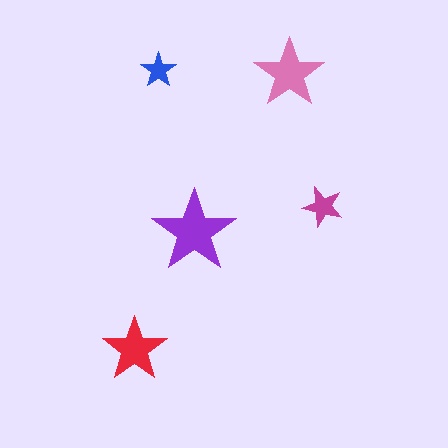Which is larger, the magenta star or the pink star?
The pink one.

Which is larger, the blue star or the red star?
The red one.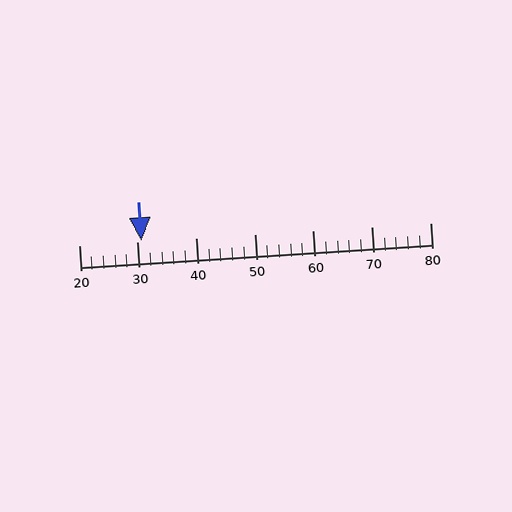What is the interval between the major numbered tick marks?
The major tick marks are spaced 10 units apart.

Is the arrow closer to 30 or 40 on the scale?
The arrow is closer to 30.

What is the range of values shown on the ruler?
The ruler shows values from 20 to 80.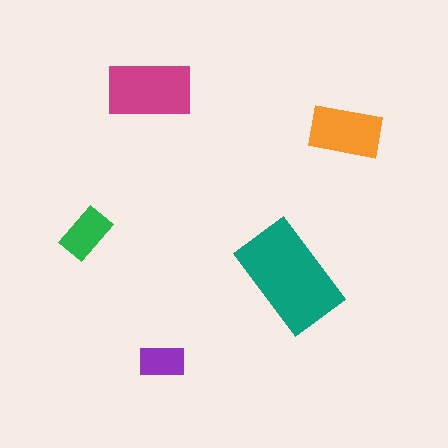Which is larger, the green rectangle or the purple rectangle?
The green one.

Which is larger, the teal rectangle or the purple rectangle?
The teal one.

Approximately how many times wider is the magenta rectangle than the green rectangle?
About 1.5 times wider.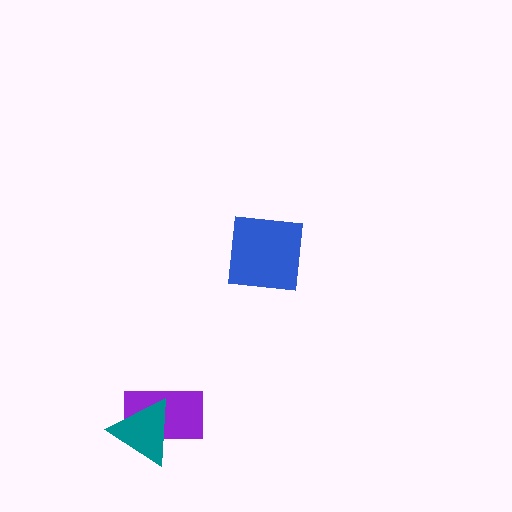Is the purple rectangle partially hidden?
Yes, it is partially covered by another shape.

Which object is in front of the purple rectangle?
The teal triangle is in front of the purple rectangle.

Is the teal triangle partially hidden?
No, no other shape covers it.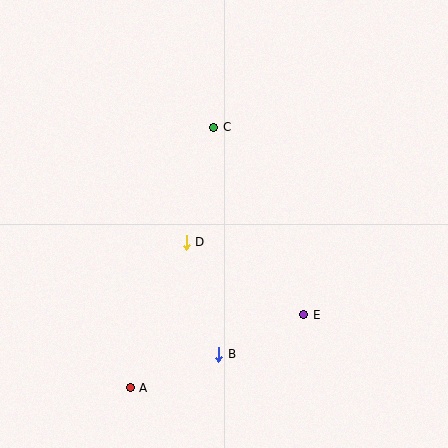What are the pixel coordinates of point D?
Point D is at (186, 242).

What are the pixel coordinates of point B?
Point B is at (219, 354).